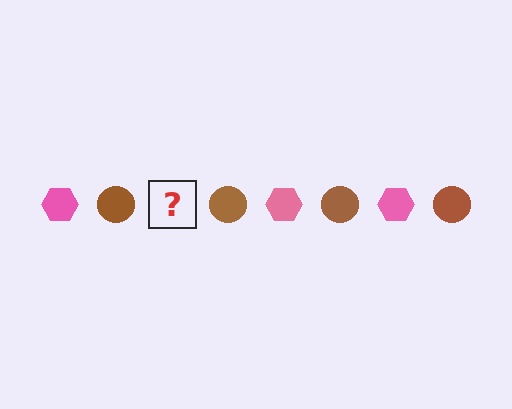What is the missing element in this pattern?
The missing element is a pink hexagon.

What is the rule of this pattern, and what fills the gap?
The rule is that the pattern alternates between pink hexagon and brown circle. The gap should be filled with a pink hexagon.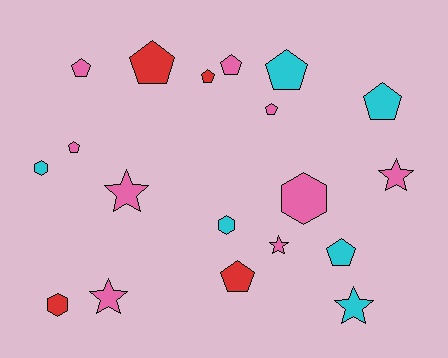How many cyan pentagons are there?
There are 3 cyan pentagons.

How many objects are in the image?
There are 19 objects.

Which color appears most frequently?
Pink, with 9 objects.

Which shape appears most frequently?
Pentagon, with 10 objects.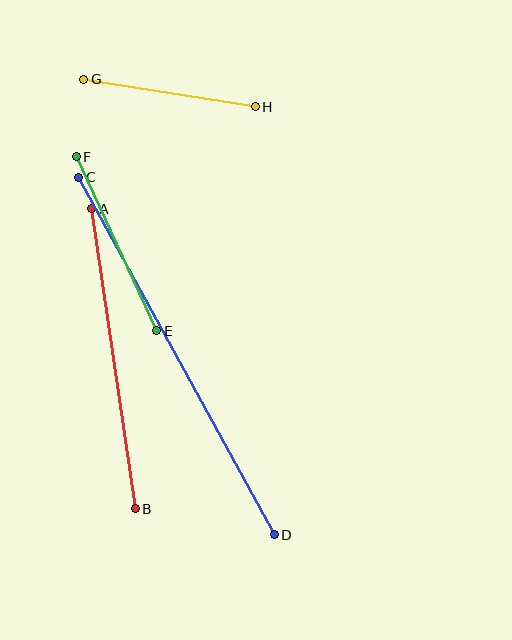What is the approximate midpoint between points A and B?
The midpoint is at approximately (113, 359) pixels.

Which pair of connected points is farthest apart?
Points C and D are farthest apart.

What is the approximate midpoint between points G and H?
The midpoint is at approximately (170, 93) pixels.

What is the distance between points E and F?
The distance is approximately 192 pixels.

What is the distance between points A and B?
The distance is approximately 303 pixels.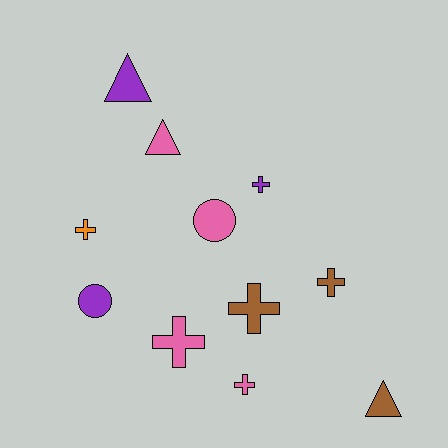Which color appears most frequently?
Pink, with 4 objects.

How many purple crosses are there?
There is 1 purple cross.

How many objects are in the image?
There are 11 objects.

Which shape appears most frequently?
Cross, with 6 objects.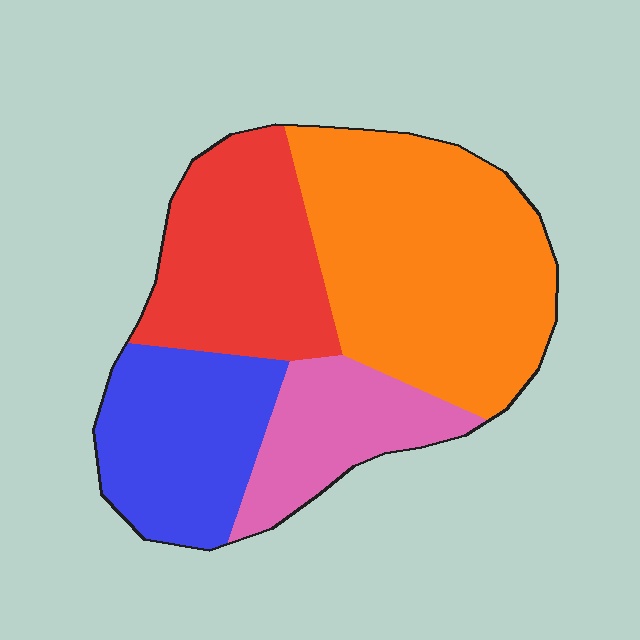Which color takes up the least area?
Pink, at roughly 15%.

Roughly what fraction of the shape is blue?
Blue covers about 20% of the shape.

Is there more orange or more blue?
Orange.